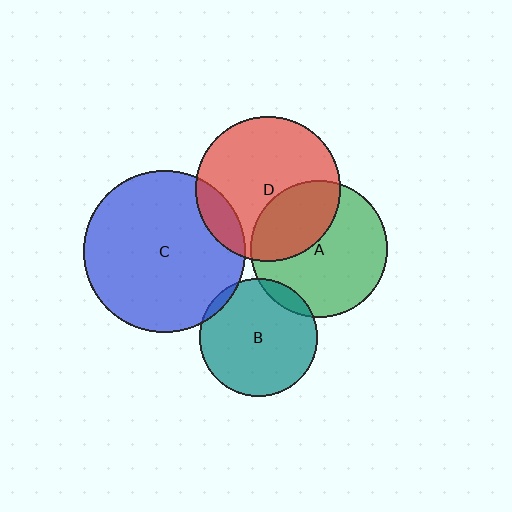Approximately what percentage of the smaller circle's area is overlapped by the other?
Approximately 10%.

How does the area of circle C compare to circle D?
Approximately 1.2 times.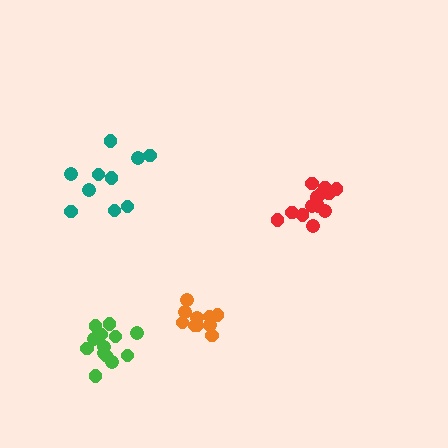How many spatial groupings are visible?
There are 4 spatial groupings.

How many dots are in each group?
Group 1: 10 dots, Group 2: 14 dots, Group 3: 13 dots, Group 4: 10 dots (47 total).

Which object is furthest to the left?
The green cluster is leftmost.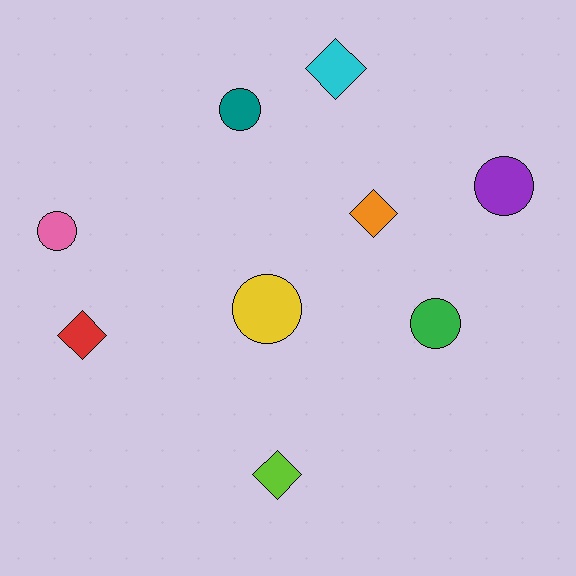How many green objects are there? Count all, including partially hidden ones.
There is 1 green object.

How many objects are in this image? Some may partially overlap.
There are 9 objects.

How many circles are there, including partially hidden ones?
There are 5 circles.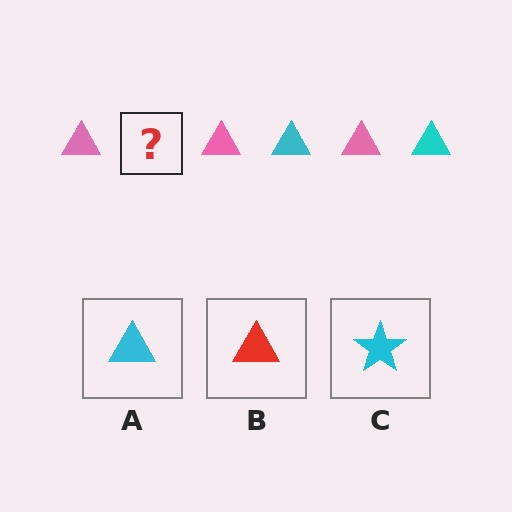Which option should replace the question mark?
Option A.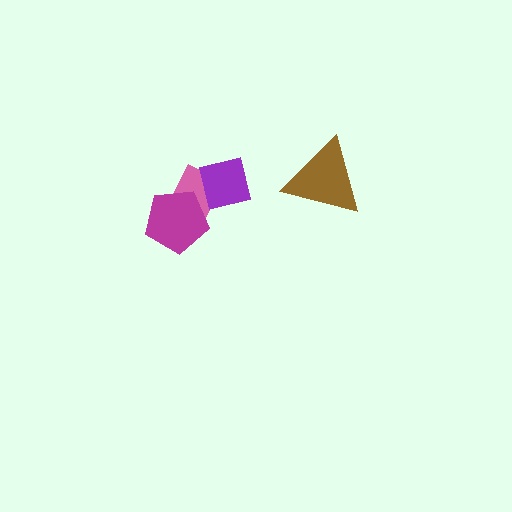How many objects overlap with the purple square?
1 object overlaps with the purple square.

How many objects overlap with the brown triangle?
0 objects overlap with the brown triangle.